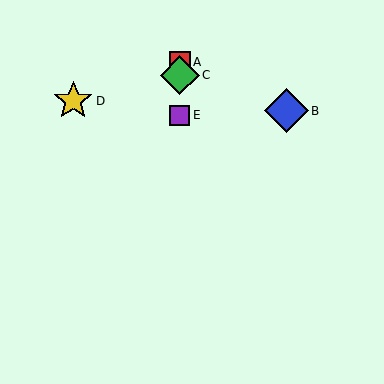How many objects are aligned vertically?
3 objects (A, C, E) are aligned vertically.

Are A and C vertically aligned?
Yes, both are at x≈180.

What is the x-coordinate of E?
Object E is at x≈180.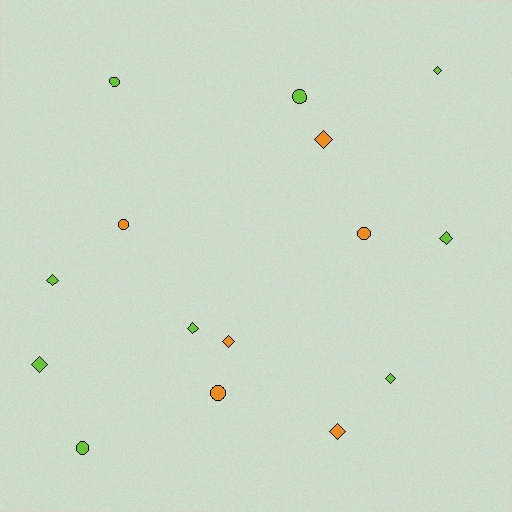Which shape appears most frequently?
Diamond, with 9 objects.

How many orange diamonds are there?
There are 3 orange diamonds.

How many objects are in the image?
There are 15 objects.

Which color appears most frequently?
Lime, with 9 objects.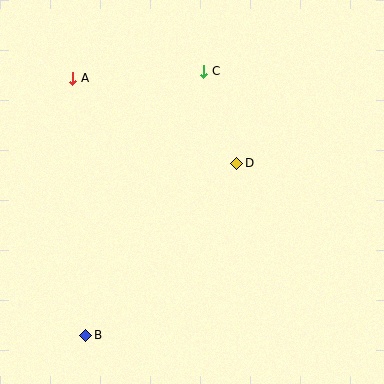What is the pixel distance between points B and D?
The distance between B and D is 229 pixels.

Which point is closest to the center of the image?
Point D at (237, 163) is closest to the center.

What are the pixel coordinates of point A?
Point A is at (73, 78).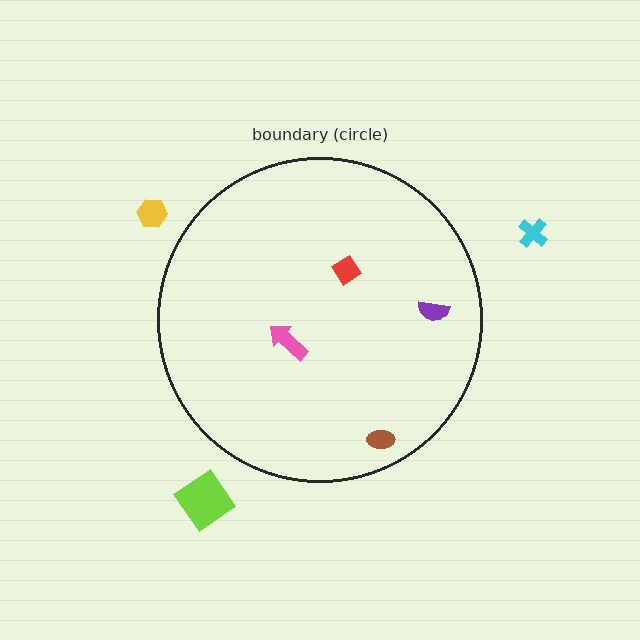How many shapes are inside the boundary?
4 inside, 3 outside.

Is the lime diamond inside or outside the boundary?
Outside.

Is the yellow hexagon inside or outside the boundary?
Outside.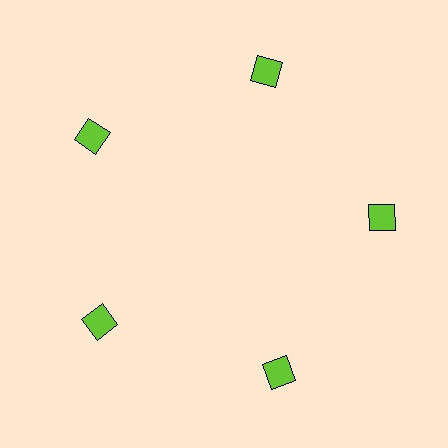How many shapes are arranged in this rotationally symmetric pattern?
There are 5 shapes, arranged in 5 groups of 1.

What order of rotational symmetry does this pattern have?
This pattern has 5-fold rotational symmetry.